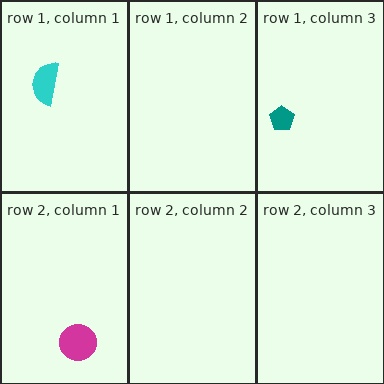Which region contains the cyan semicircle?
The row 1, column 1 region.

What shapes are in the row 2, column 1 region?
The magenta circle.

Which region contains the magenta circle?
The row 2, column 1 region.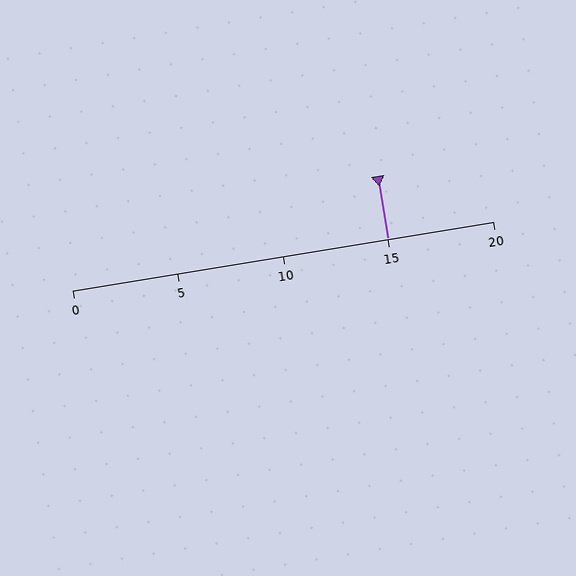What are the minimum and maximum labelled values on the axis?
The axis runs from 0 to 20.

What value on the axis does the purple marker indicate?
The marker indicates approximately 15.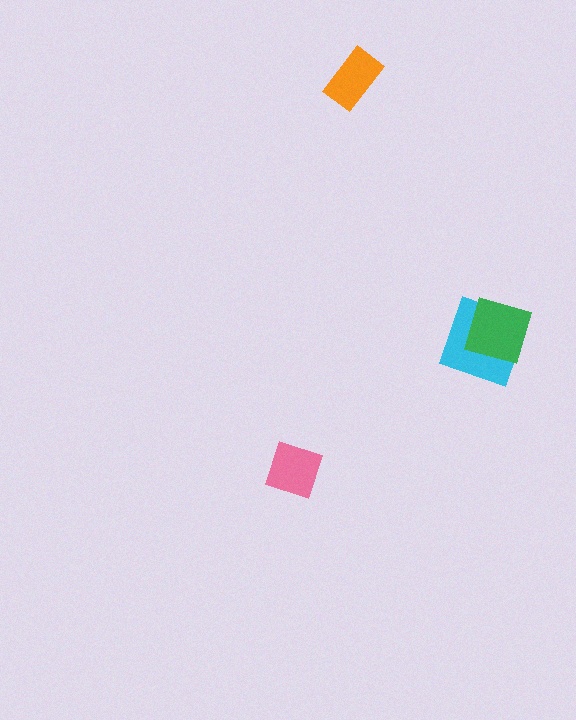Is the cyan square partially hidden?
Yes, it is partially covered by another shape.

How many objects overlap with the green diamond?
1 object overlaps with the green diamond.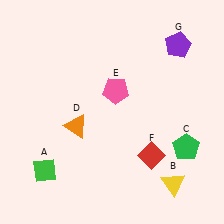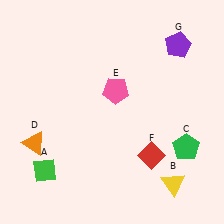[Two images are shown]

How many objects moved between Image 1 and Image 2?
1 object moved between the two images.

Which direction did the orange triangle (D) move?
The orange triangle (D) moved left.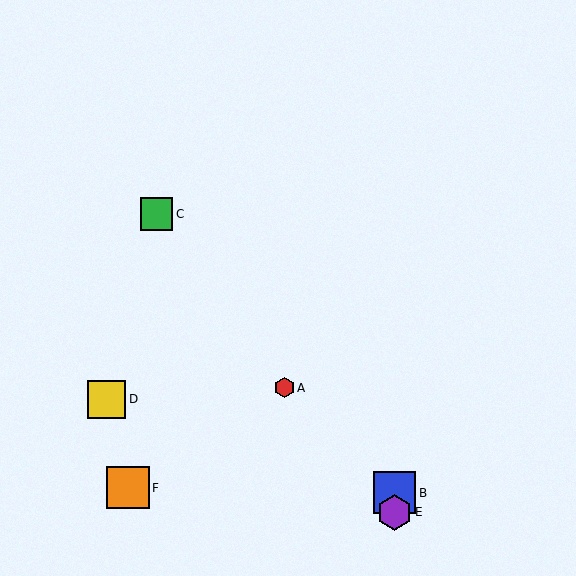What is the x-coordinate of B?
Object B is at x≈395.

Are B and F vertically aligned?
No, B is at x≈395 and F is at x≈128.